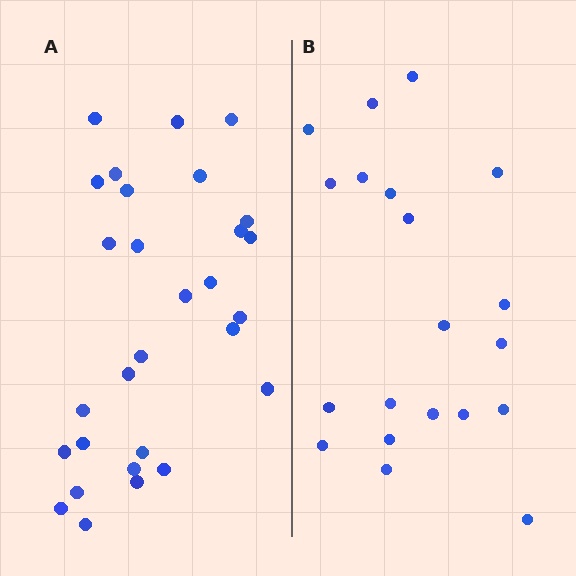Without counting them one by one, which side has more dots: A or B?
Region A (the left region) has more dots.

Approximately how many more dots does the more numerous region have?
Region A has roughly 8 or so more dots than region B.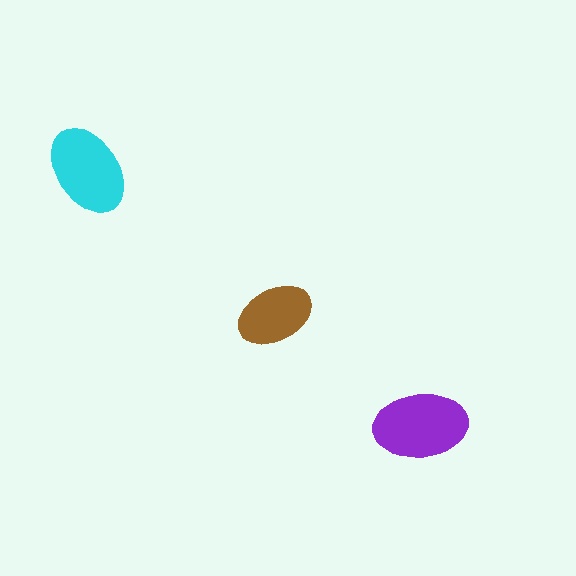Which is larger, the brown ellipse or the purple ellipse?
The purple one.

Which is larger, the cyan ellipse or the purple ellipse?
The purple one.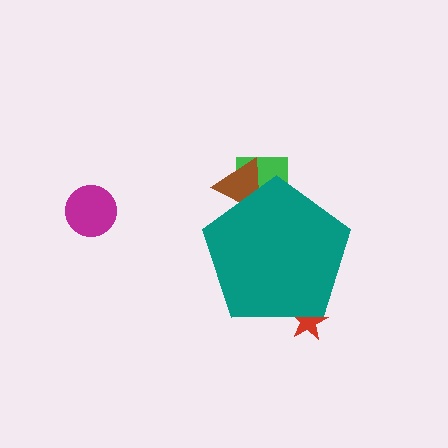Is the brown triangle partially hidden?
Yes, the brown triangle is partially hidden behind the teal pentagon.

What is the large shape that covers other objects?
A teal pentagon.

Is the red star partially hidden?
Yes, the red star is partially hidden behind the teal pentagon.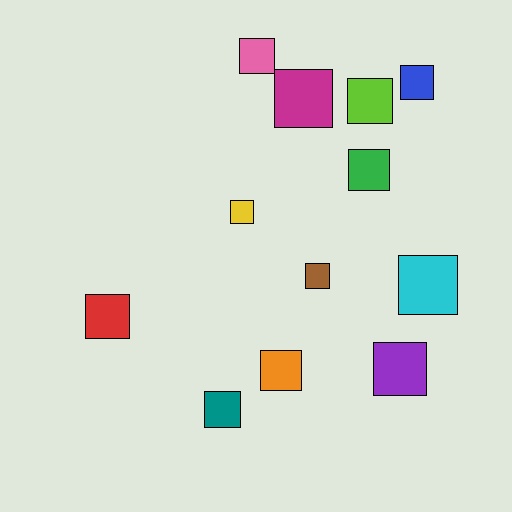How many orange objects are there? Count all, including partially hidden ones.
There is 1 orange object.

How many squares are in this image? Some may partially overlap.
There are 12 squares.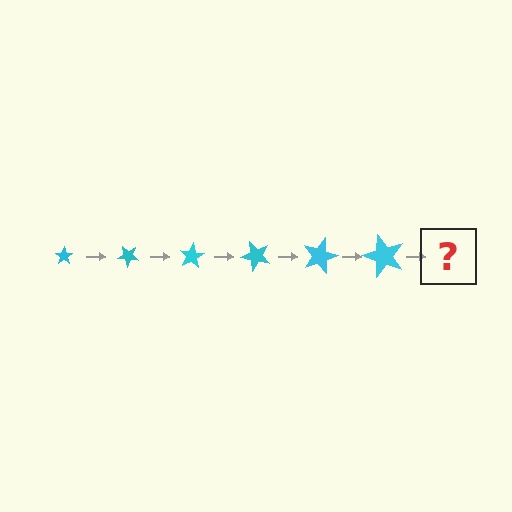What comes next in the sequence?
The next element should be a star, larger than the previous one and rotated 240 degrees from the start.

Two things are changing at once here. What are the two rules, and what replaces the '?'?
The two rules are that the star grows larger each step and it rotates 40 degrees each step. The '?' should be a star, larger than the previous one and rotated 240 degrees from the start.